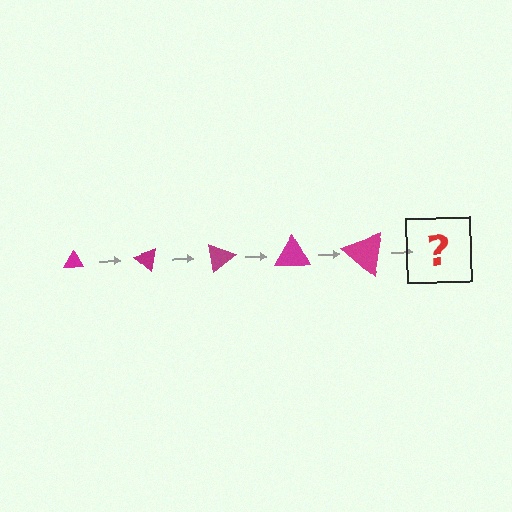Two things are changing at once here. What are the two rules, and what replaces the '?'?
The two rules are that the triangle grows larger each step and it rotates 40 degrees each step. The '?' should be a triangle, larger than the previous one and rotated 200 degrees from the start.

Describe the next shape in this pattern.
It should be a triangle, larger than the previous one and rotated 200 degrees from the start.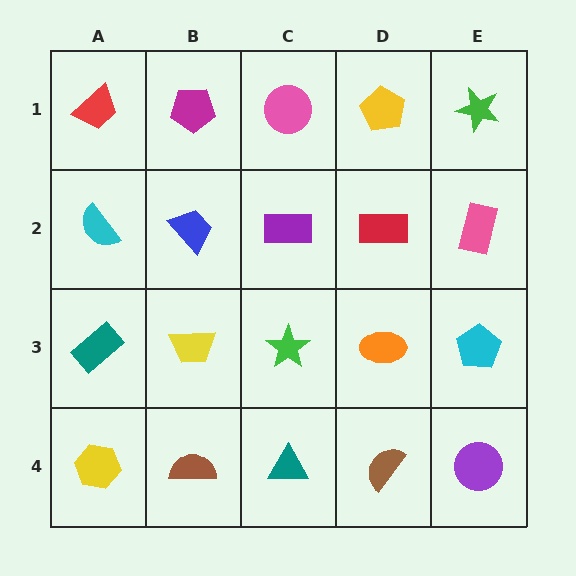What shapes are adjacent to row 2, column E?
A green star (row 1, column E), a cyan pentagon (row 3, column E), a red rectangle (row 2, column D).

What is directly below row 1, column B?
A blue trapezoid.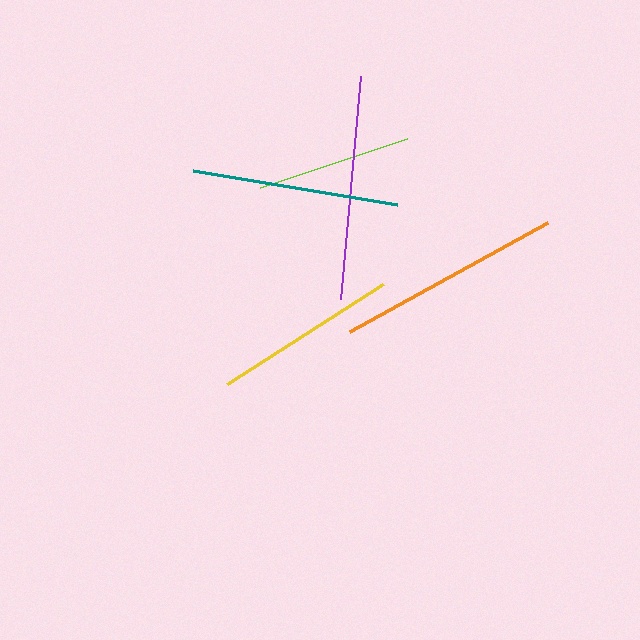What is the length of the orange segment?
The orange segment is approximately 225 pixels long.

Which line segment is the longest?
The orange line is the longest at approximately 225 pixels.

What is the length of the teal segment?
The teal segment is approximately 206 pixels long.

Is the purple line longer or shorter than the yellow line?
The purple line is longer than the yellow line.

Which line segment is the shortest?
The lime line is the shortest at approximately 155 pixels.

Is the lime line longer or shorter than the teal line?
The teal line is longer than the lime line.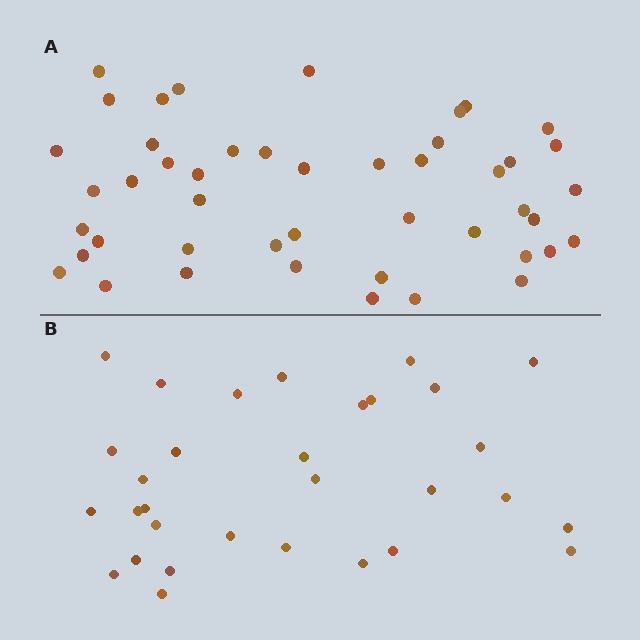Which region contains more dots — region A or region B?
Region A (the top region) has more dots.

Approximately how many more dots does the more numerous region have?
Region A has approximately 15 more dots than region B.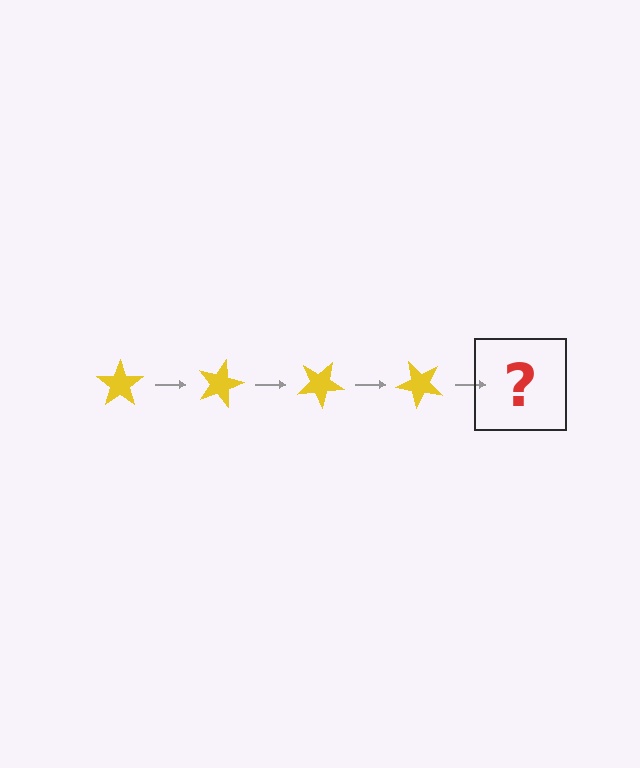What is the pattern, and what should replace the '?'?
The pattern is that the star rotates 15 degrees each step. The '?' should be a yellow star rotated 60 degrees.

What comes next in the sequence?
The next element should be a yellow star rotated 60 degrees.